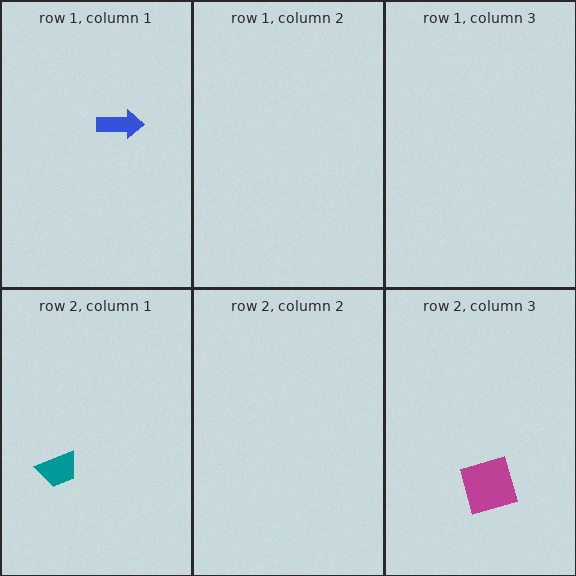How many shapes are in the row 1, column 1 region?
1.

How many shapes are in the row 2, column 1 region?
1.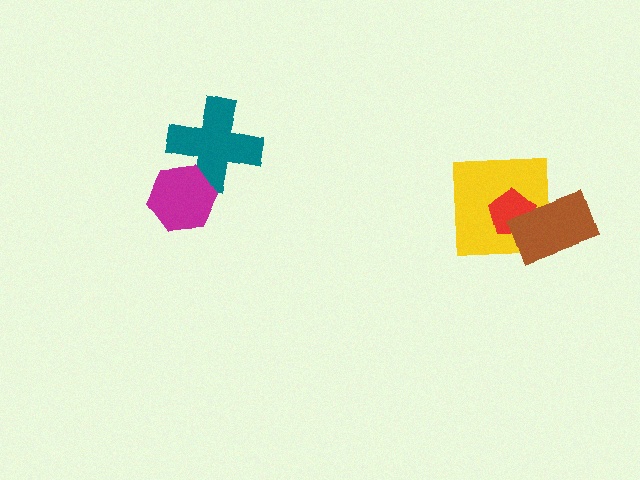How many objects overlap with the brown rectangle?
2 objects overlap with the brown rectangle.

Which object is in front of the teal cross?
The magenta hexagon is in front of the teal cross.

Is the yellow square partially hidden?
Yes, it is partially covered by another shape.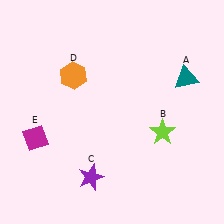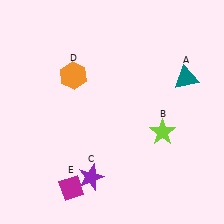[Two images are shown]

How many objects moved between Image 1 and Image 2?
1 object moved between the two images.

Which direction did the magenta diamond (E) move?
The magenta diamond (E) moved down.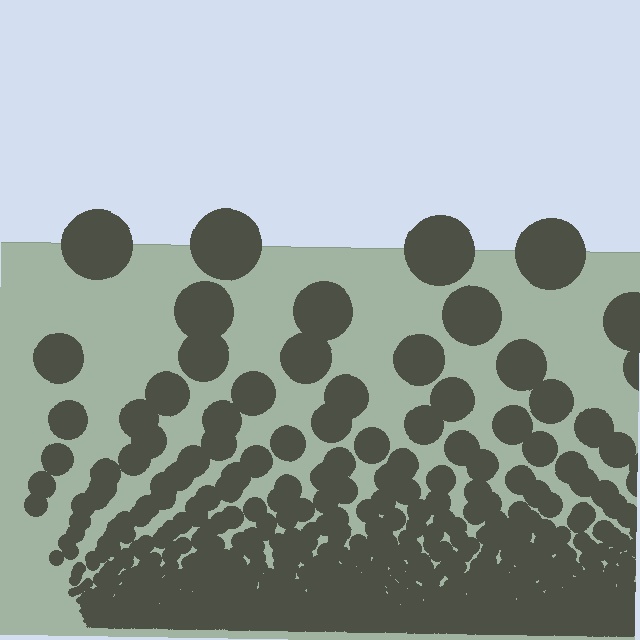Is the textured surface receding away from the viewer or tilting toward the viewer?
The surface appears to tilt toward the viewer. Texture elements get larger and sparser toward the top.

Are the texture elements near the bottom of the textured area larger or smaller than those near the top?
Smaller. The gradient is inverted — elements near the bottom are smaller and denser.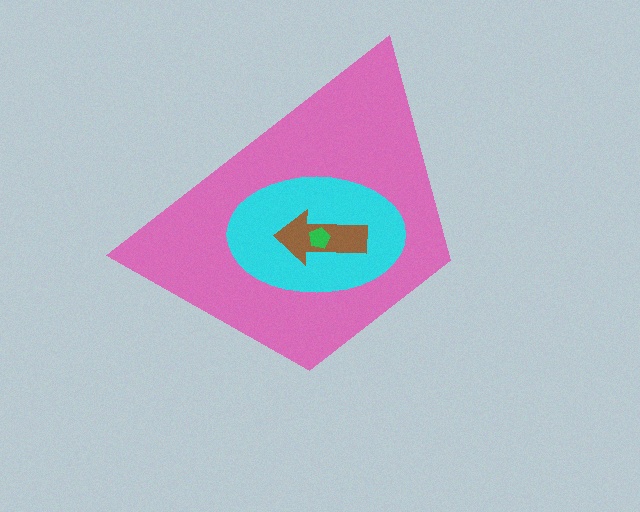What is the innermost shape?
The green pentagon.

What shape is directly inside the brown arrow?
The green pentagon.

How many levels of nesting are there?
4.